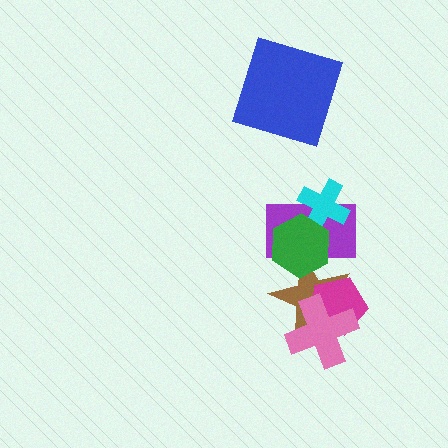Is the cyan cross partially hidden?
Yes, it is partially covered by another shape.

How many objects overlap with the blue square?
0 objects overlap with the blue square.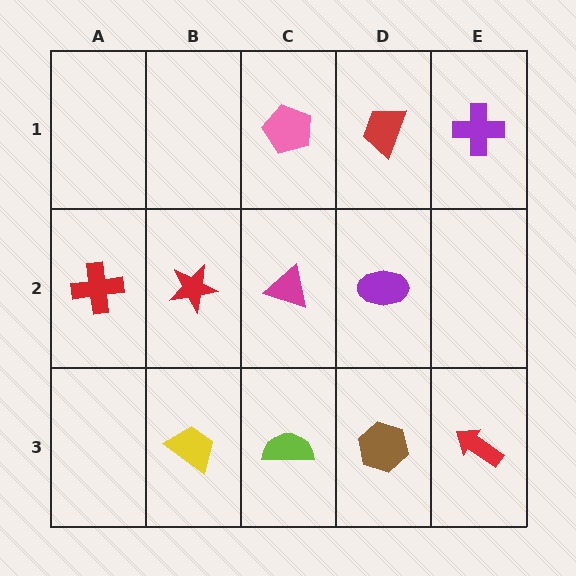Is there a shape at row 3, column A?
No, that cell is empty.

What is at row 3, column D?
A brown hexagon.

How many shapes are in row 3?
4 shapes.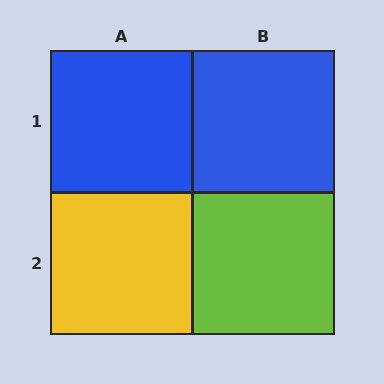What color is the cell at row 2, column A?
Yellow.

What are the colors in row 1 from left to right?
Blue, blue.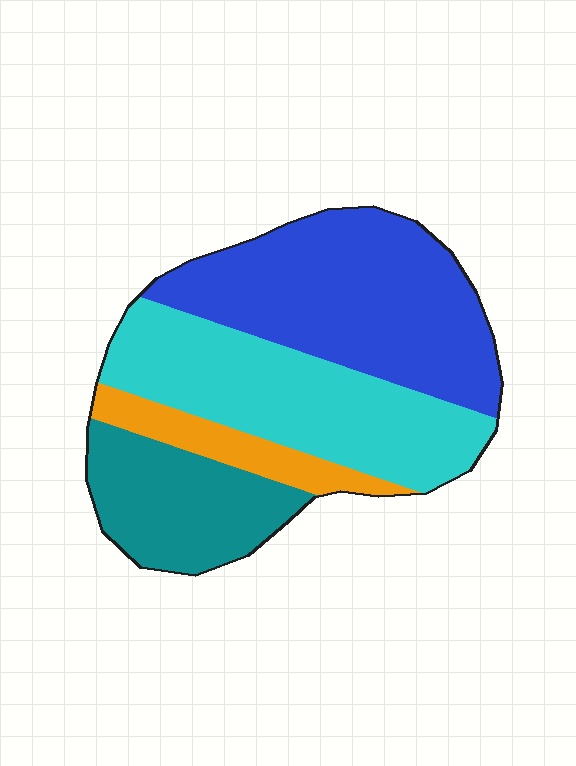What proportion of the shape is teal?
Teal covers around 20% of the shape.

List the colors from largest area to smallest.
From largest to smallest: blue, cyan, teal, orange.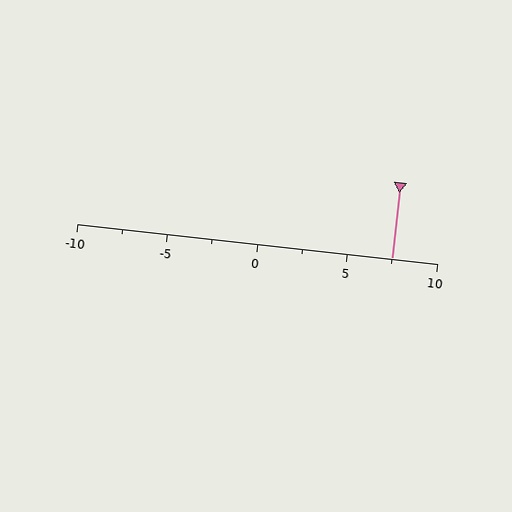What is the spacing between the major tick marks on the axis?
The major ticks are spaced 5 apart.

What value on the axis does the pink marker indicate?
The marker indicates approximately 7.5.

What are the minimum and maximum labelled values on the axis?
The axis runs from -10 to 10.